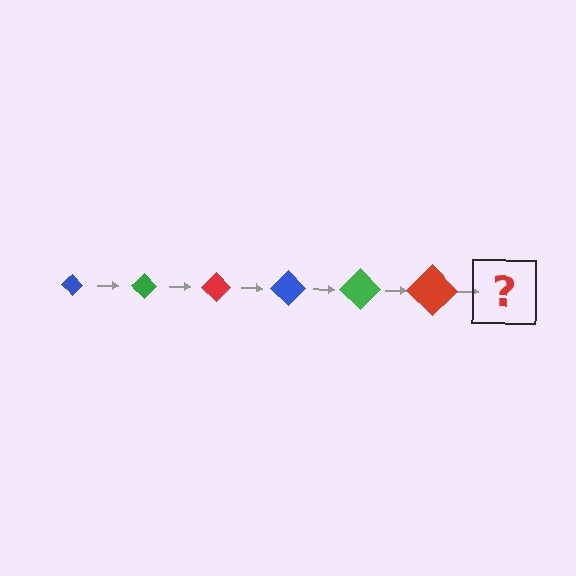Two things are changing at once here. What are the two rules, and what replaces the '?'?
The two rules are that the diamond grows larger each step and the color cycles through blue, green, and red. The '?' should be a blue diamond, larger than the previous one.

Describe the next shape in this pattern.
It should be a blue diamond, larger than the previous one.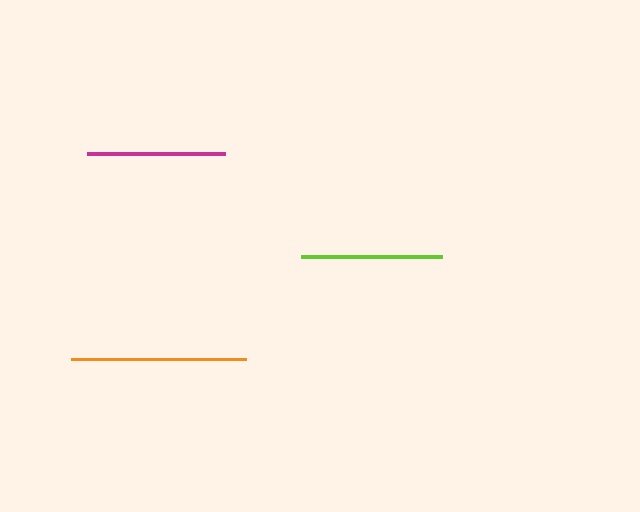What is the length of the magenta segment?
The magenta segment is approximately 138 pixels long.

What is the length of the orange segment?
The orange segment is approximately 175 pixels long.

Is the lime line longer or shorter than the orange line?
The orange line is longer than the lime line.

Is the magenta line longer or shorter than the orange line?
The orange line is longer than the magenta line.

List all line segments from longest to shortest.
From longest to shortest: orange, lime, magenta.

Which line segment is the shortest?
The magenta line is the shortest at approximately 138 pixels.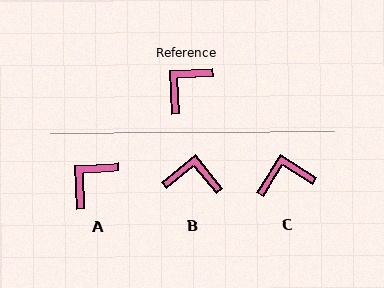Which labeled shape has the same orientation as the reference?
A.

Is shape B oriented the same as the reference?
No, it is off by about 53 degrees.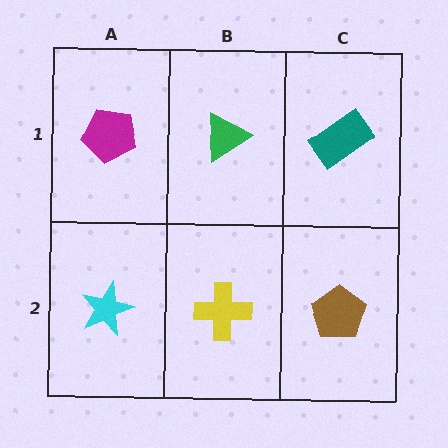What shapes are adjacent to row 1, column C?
A brown pentagon (row 2, column C), a green triangle (row 1, column B).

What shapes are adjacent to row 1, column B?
A yellow cross (row 2, column B), a magenta pentagon (row 1, column A), a teal rectangle (row 1, column C).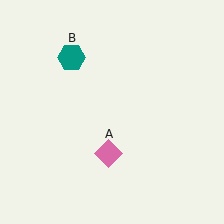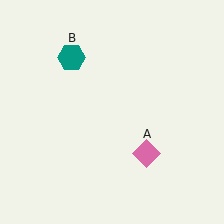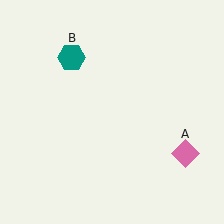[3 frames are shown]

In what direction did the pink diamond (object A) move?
The pink diamond (object A) moved right.